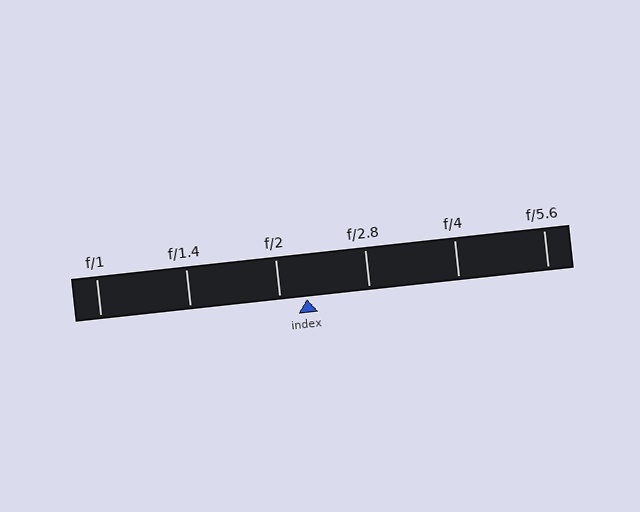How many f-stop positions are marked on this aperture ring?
There are 6 f-stop positions marked.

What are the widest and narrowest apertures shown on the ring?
The widest aperture shown is f/1 and the narrowest is f/5.6.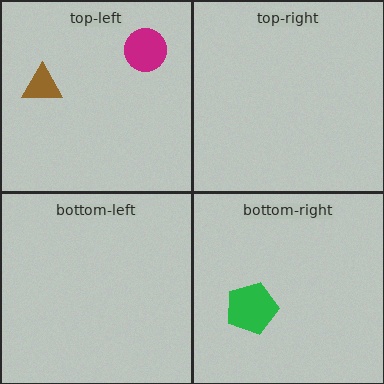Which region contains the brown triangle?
The top-left region.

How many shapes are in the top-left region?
2.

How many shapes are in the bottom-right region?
1.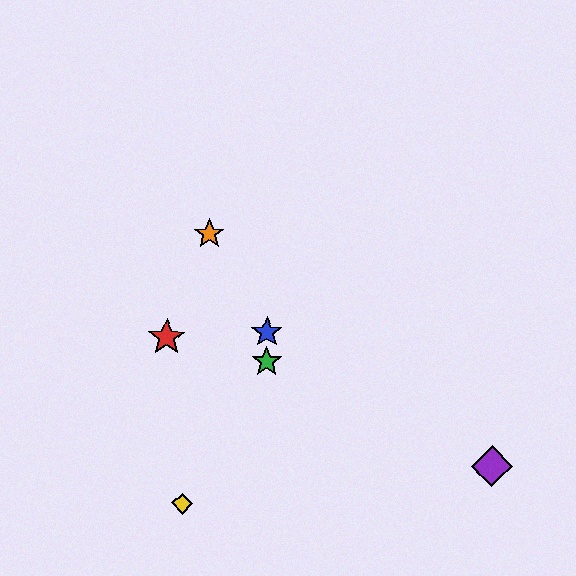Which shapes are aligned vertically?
The blue star, the green star are aligned vertically.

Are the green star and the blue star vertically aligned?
Yes, both are at x≈267.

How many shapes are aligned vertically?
2 shapes (the blue star, the green star) are aligned vertically.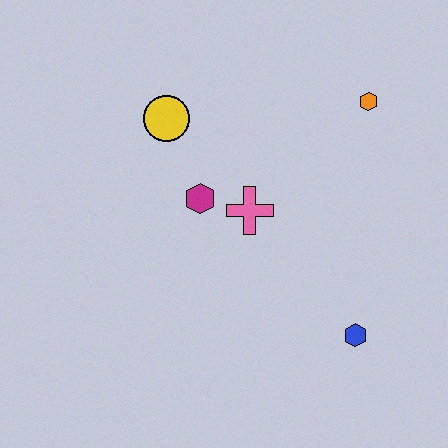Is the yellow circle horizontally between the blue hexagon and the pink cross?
No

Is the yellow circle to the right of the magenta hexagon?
No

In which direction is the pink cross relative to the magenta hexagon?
The pink cross is to the right of the magenta hexagon.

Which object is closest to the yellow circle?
The magenta hexagon is closest to the yellow circle.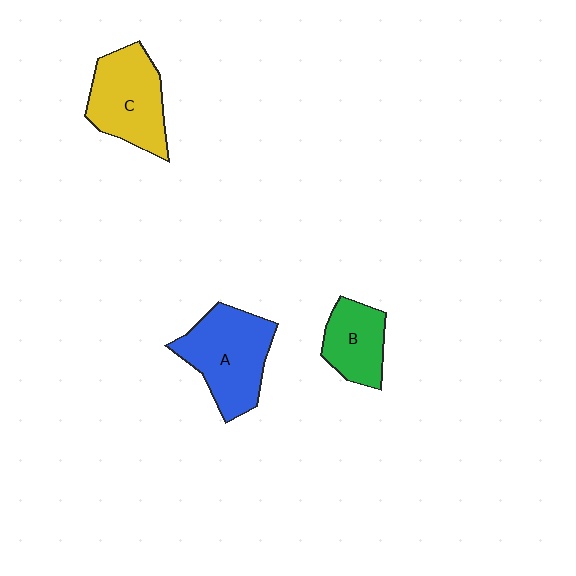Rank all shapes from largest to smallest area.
From largest to smallest: A (blue), C (yellow), B (green).